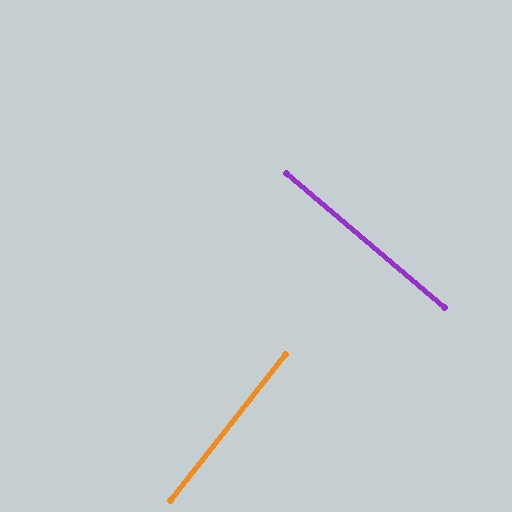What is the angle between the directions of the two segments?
Approximately 88 degrees.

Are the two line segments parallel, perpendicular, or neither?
Perpendicular — they meet at approximately 88°.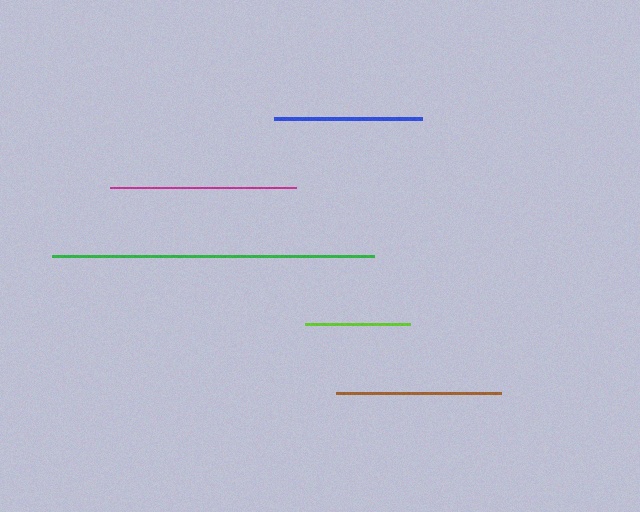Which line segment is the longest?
The green line is the longest at approximately 322 pixels.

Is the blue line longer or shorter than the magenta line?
The magenta line is longer than the blue line.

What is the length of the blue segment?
The blue segment is approximately 148 pixels long.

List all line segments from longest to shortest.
From longest to shortest: green, magenta, brown, blue, lime.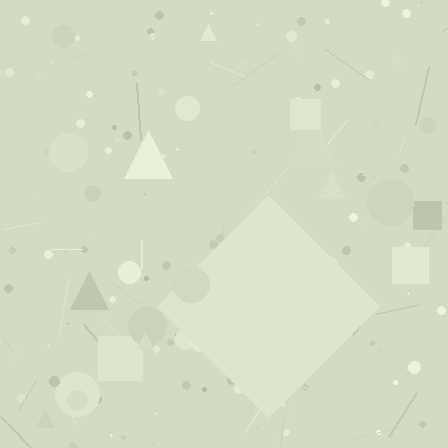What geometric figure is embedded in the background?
A diamond is embedded in the background.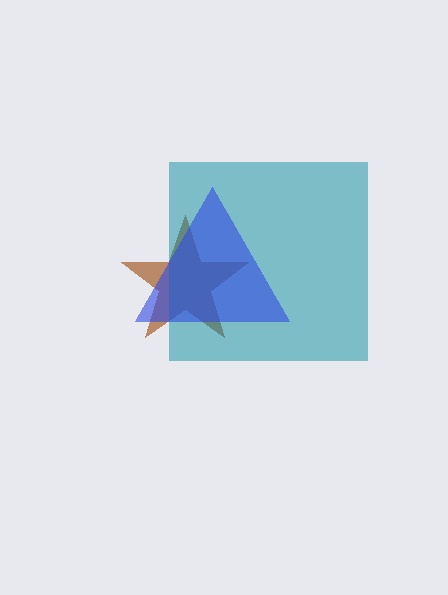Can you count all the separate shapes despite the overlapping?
Yes, there are 3 separate shapes.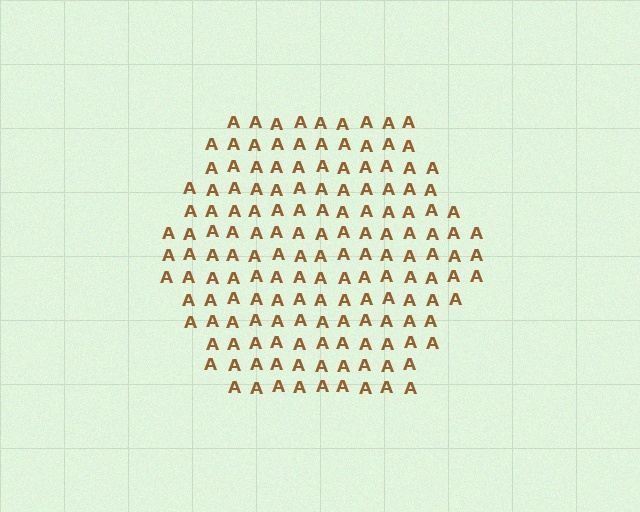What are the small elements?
The small elements are letter A's.